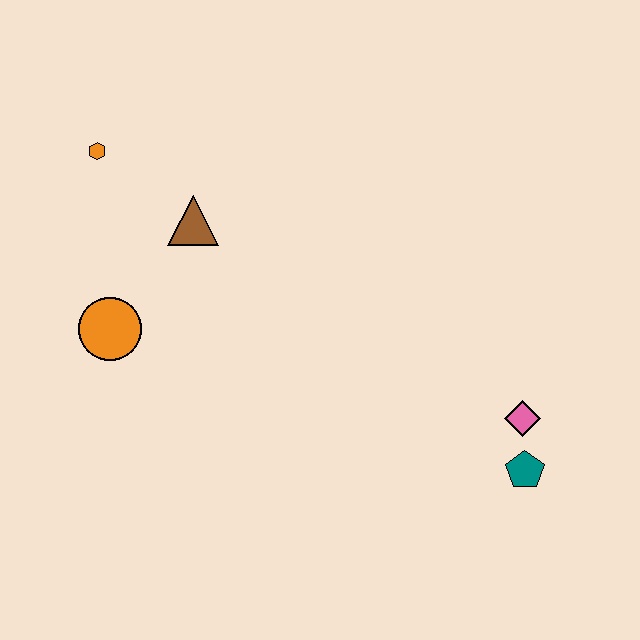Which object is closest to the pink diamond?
The teal pentagon is closest to the pink diamond.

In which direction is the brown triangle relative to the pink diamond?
The brown triangle is to the left of the pink diamond.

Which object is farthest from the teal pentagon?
The orange hexagon is farthest from the teal pentagon.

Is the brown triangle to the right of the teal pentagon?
No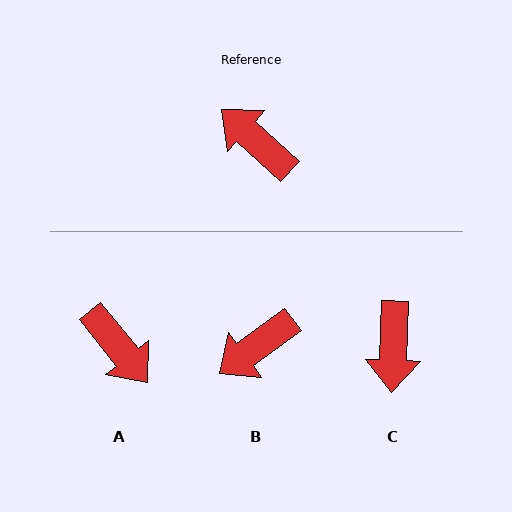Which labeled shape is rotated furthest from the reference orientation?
A, about 171 degrees away.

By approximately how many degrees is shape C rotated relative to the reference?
Approximately 130 degrees counter-clockwise.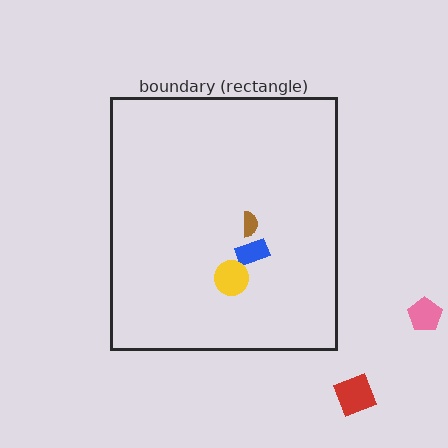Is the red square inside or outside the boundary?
Outside.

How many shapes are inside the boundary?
3 inside, 2 outside.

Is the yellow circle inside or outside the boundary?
Inside.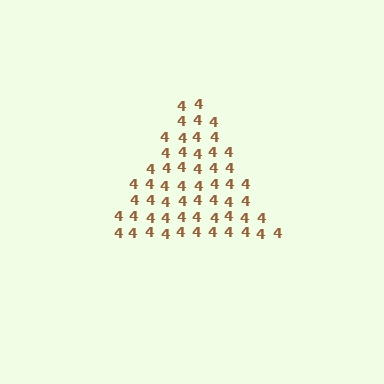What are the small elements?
The small elements are digit 4's.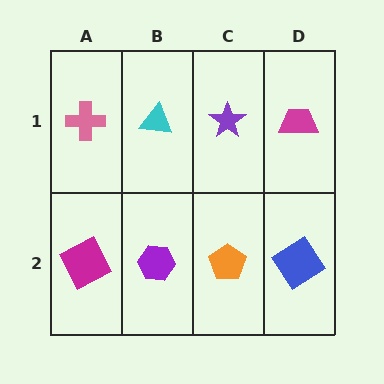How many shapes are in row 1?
4 shapes.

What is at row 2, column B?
A purple hexagon.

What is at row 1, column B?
A cyan triangle.